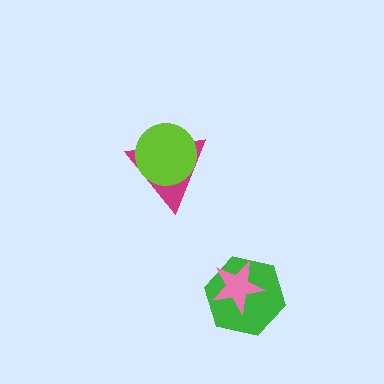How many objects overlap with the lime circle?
1 object overlaps with the lime circle.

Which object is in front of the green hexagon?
The pink star is in front of the green hexagon.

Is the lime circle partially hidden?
No, no other shape covers it.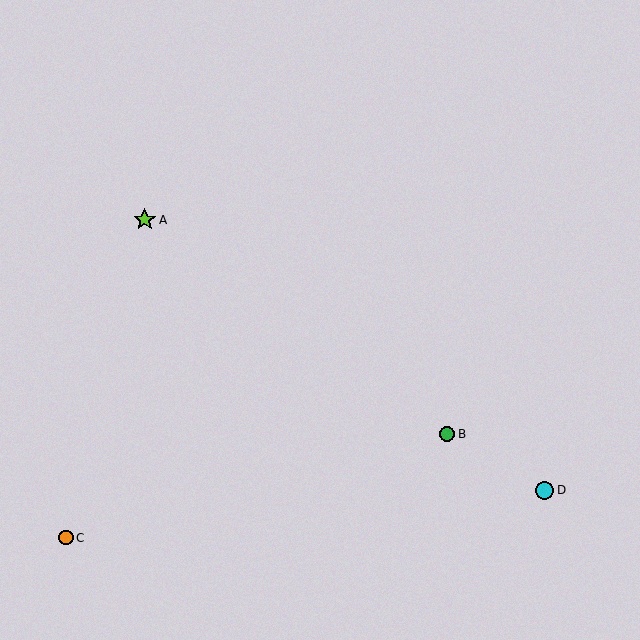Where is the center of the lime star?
The center of the lime star is at (145, 220).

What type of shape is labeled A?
Shape A is a lime star.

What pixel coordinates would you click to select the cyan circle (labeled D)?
Click at (545, 490) to select the cyan circle D.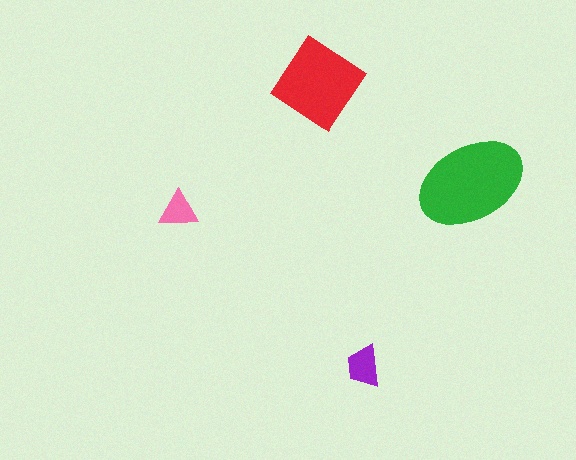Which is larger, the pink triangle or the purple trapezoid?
The purple trapezoid.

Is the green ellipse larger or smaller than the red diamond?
Larger.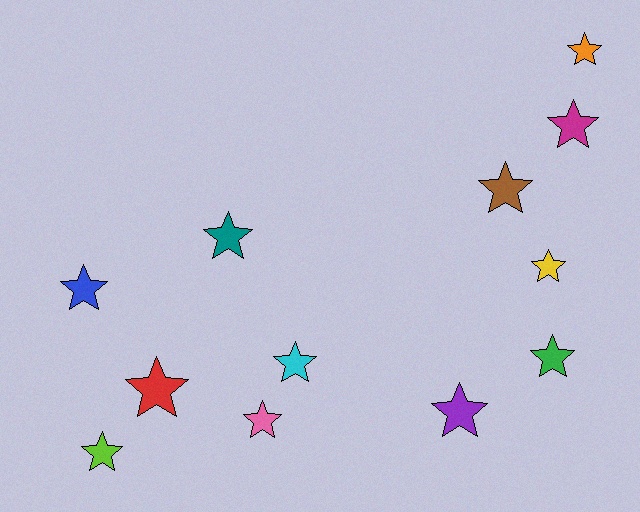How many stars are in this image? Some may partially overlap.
There are 12 stars.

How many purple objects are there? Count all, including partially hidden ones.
There is 1 purple object.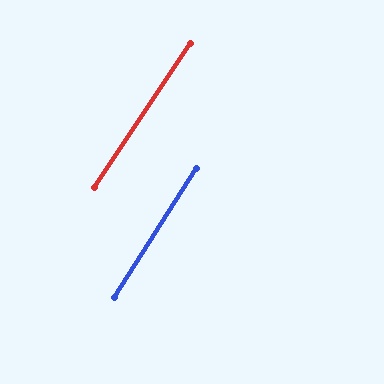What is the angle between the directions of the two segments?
Approximately 1 degree.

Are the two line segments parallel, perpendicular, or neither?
Parallel — their directions differ by only 1.2°.